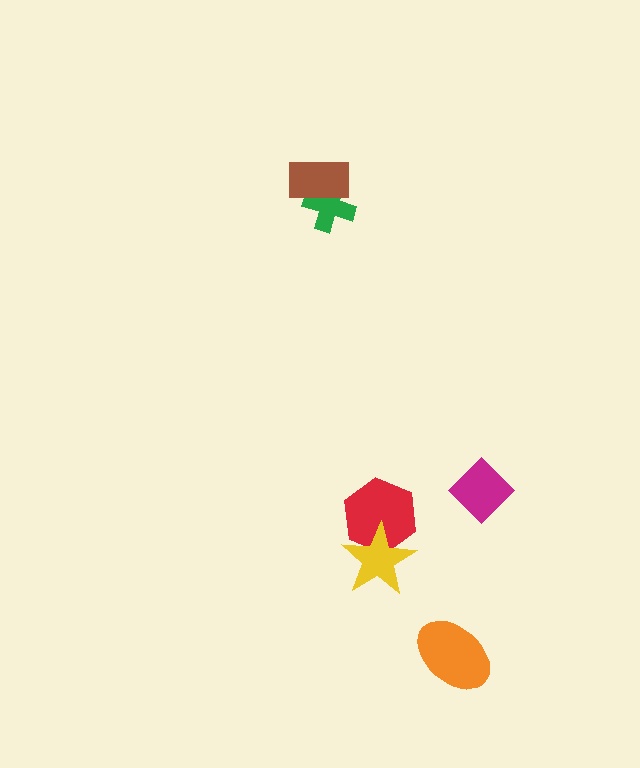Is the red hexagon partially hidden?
Yes, it is partially covered by another shape.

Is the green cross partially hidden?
Yes, it is partially covered by another shape.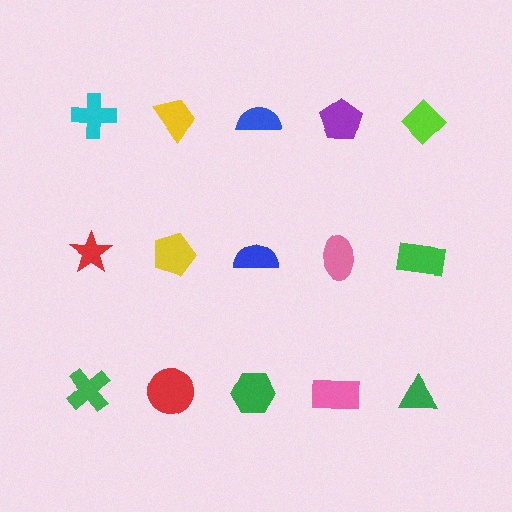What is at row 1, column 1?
A cyan cross.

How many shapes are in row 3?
5 shapes.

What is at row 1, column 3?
A blue semicircle.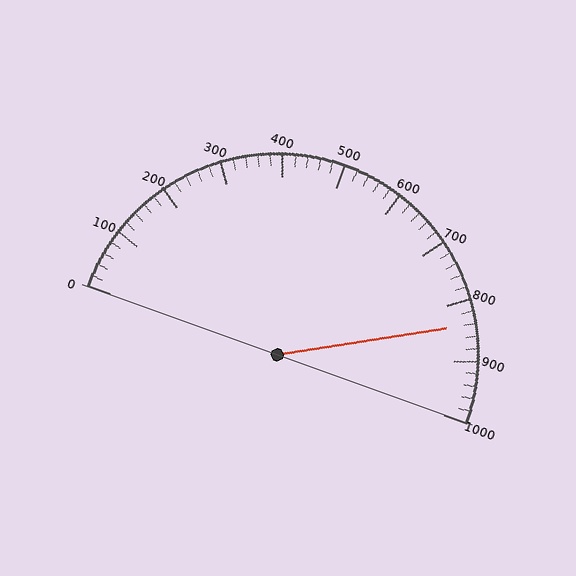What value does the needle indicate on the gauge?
The needle indicates approximately 840.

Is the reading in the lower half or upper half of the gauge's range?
The reading is in the upper half of the range (0 to 1000).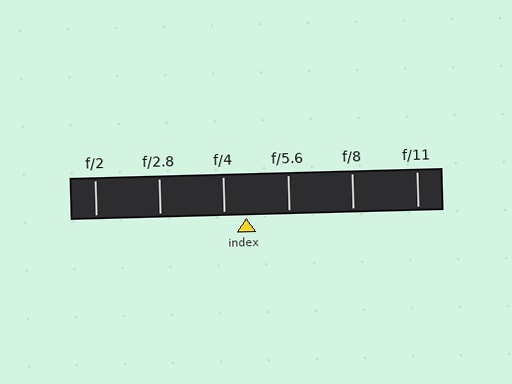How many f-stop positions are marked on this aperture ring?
There are 6 f-stop positions marked.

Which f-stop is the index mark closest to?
The index mark is closest to f/4.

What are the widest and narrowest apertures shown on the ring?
The widest aperture shown is f/2 and the narrowest is f/11.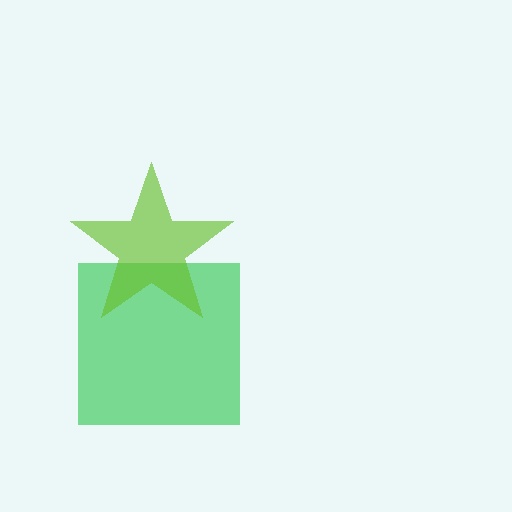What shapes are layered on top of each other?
The layered shapes are: a green square, a lime star.